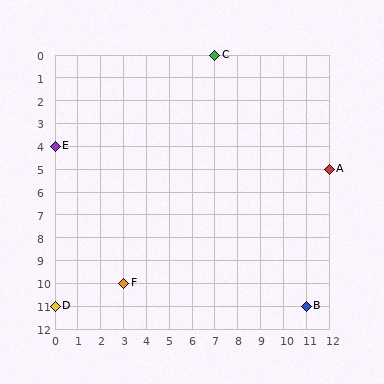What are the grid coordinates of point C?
Point C is at grid coordinates (7, 0).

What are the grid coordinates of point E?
Point E is at grid coordinates (0, 4).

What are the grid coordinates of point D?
Point D is at grid coordinates (0, 11).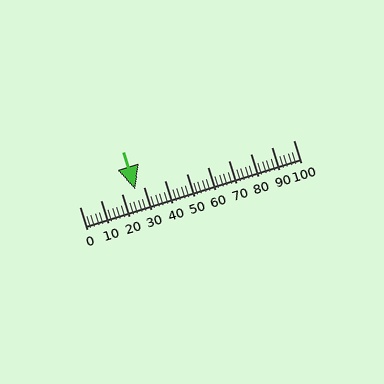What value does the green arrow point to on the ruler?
The green arrow points to approximately 26.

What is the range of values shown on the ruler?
The ruler shows values from 0 to 100.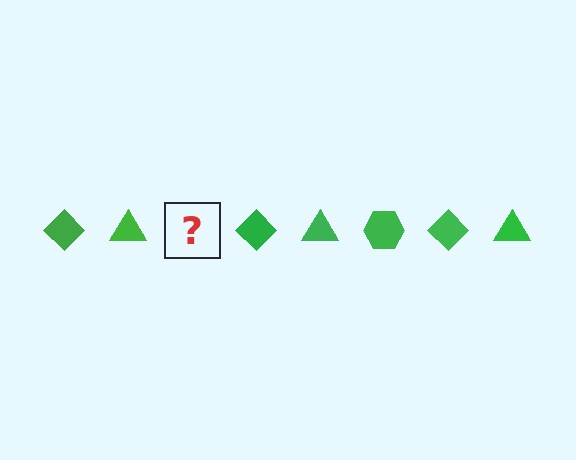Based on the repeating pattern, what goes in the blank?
The blank should be a green hexagon.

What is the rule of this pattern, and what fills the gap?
The rule is that the pattern cycles through diamond, triangle, hexagon shapes in green. The gap should be filled with a green hexagon.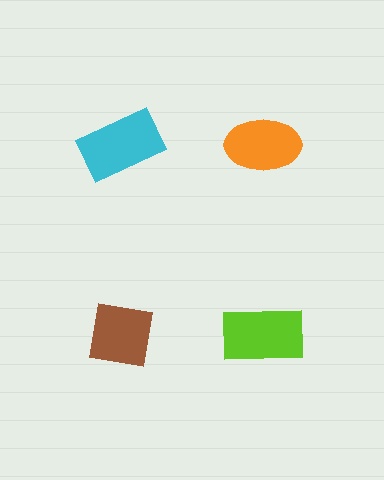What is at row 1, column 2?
An orange ellipse.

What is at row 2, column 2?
A lime rectangle.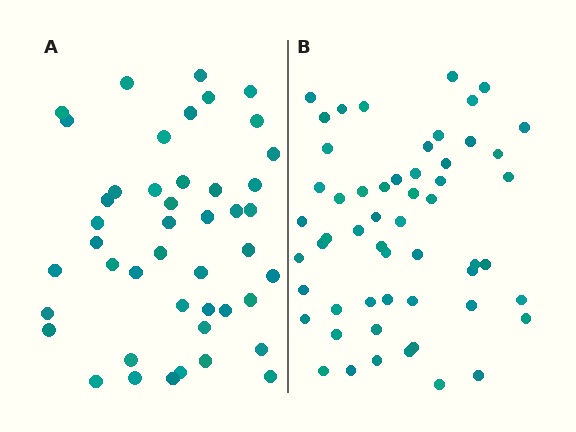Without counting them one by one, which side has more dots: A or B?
Region B (the right region) has more dots.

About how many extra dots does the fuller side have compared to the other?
Region B has roughly 10 or so more dots than region A.